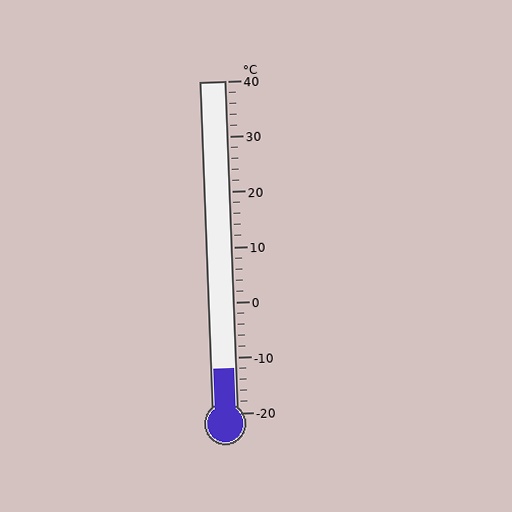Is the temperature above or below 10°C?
The temperature is below 10°C.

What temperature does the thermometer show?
The thermometer shows approximately -12°C.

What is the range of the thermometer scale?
The thermometer scale ranges from -20°C to 40°C.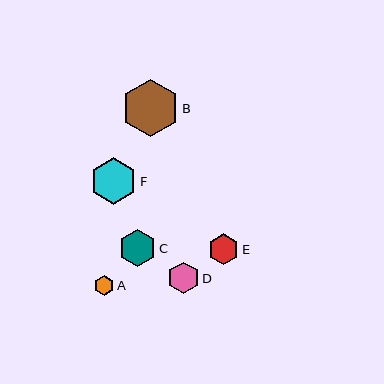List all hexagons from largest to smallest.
From largest to smallest: B, F, C, D, E, A.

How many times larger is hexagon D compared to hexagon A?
Hexagon D is approximately 1.6 times the size of hexagon A.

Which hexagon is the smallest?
Hexagon A is the smallest with a size of approximately 19 pixels.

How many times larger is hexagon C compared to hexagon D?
Hexagon C is approximately 1.2 times the size of hexagon D.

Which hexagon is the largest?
Hexagon B is the largest with a size of approximately 57 pixels.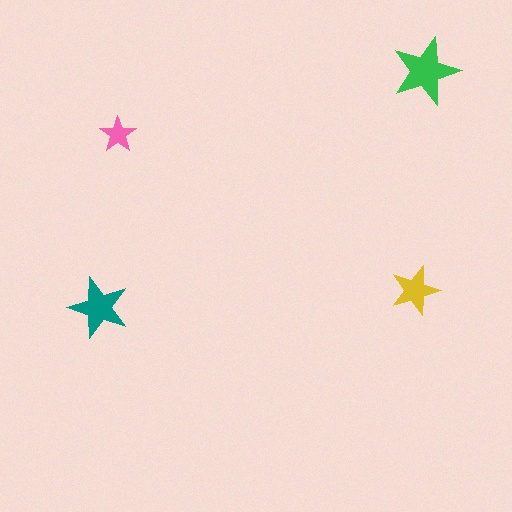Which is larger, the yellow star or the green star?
The green one.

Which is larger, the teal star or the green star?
The green one.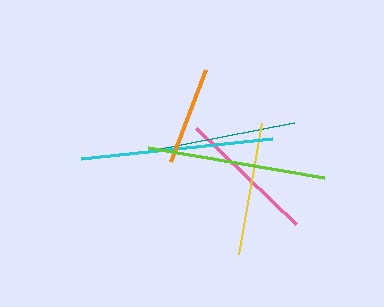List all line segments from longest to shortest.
From longest to shortest: cyan, lime, teal, pink, yellow, orange.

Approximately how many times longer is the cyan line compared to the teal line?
The cyan line is approximately 1.3 times the length of the teal line.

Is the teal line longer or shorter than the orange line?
The teal line is longer than the orange line.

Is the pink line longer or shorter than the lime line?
The lime line is longer than the pink line.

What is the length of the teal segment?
The teal segment is approximately 147 pixels long.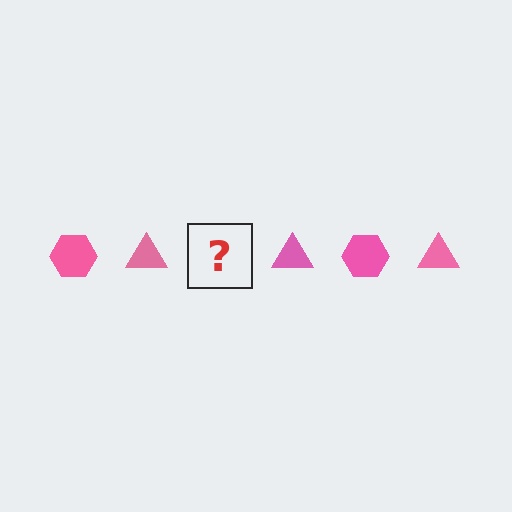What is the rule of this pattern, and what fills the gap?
The rule is that the pattern cycles through hexagon, triangle shapes in pink. The gap should be filled with a pink hexagon.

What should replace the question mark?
The question mark should be replaced with a pink hexagon.